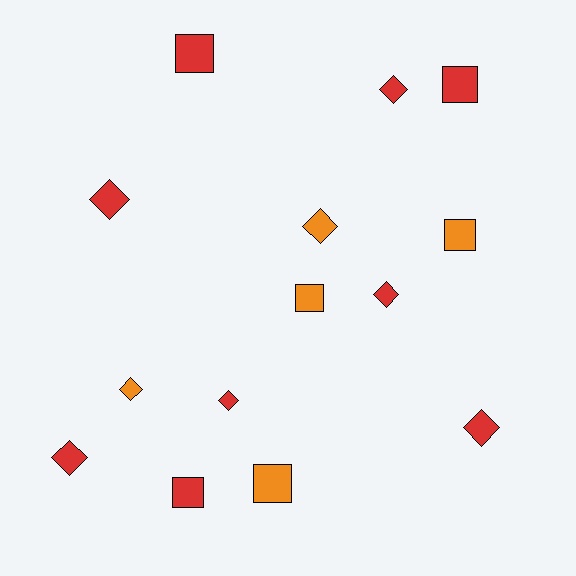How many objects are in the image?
There are 14 objects.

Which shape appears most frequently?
Diamond, with 8 objects.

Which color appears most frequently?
Red, with 9 objects.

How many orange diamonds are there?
There are 2 orange diamonds.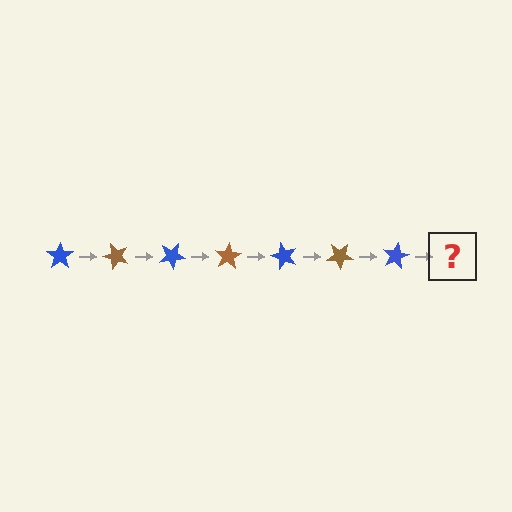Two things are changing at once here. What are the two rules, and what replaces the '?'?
The two rules are that it rotates 50 degrees each step and the color cycles through blue and brown. The '?' should be a brown star, rotated 350 degrees from the start.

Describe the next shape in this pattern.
It should be a brown star, rotated 350 degrees from the start.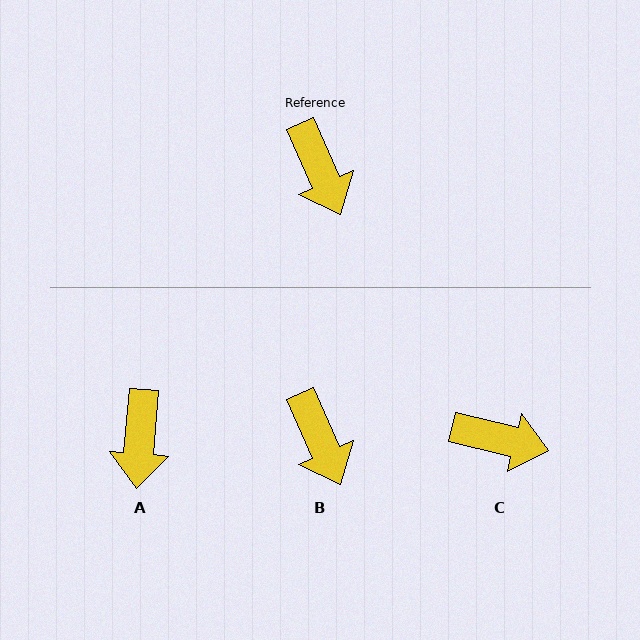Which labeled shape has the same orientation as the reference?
B.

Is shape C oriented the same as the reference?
No, it is off by about 52 degrees.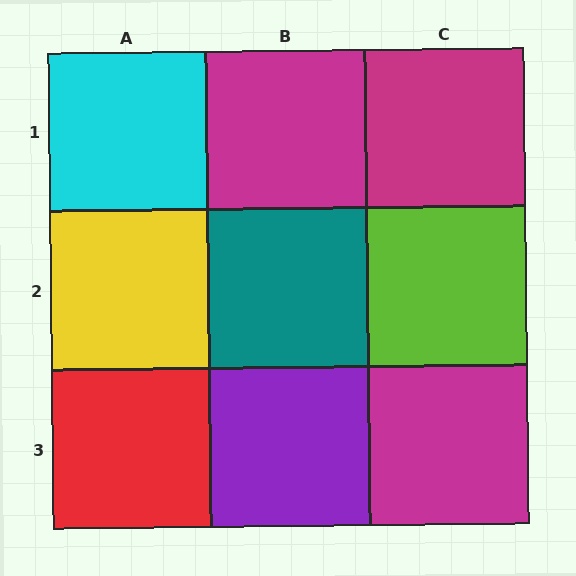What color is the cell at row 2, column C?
Lime.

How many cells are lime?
1 cell is lime.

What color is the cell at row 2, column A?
Yellow.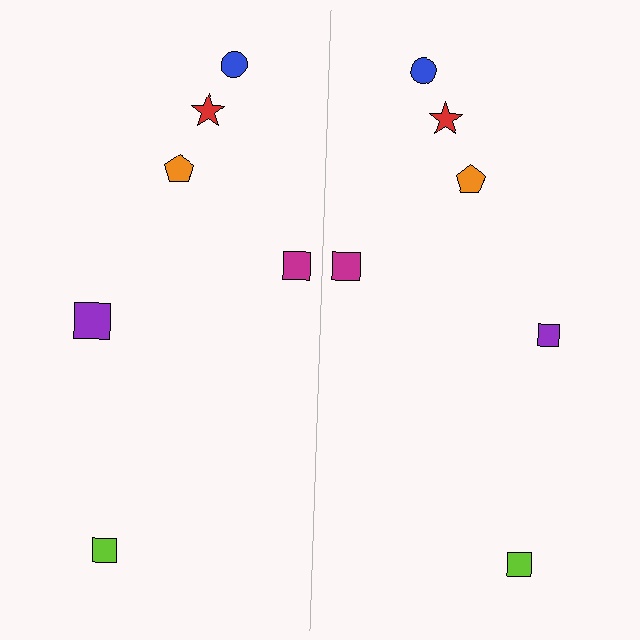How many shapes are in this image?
There are 12 shapes in this image.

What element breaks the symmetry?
The purple square on the right side has a different size than its mirror counterpart.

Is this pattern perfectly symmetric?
No, the pattern is not perfectly symmetric. The purple square on the right side has a different size than its mirror counterpart.